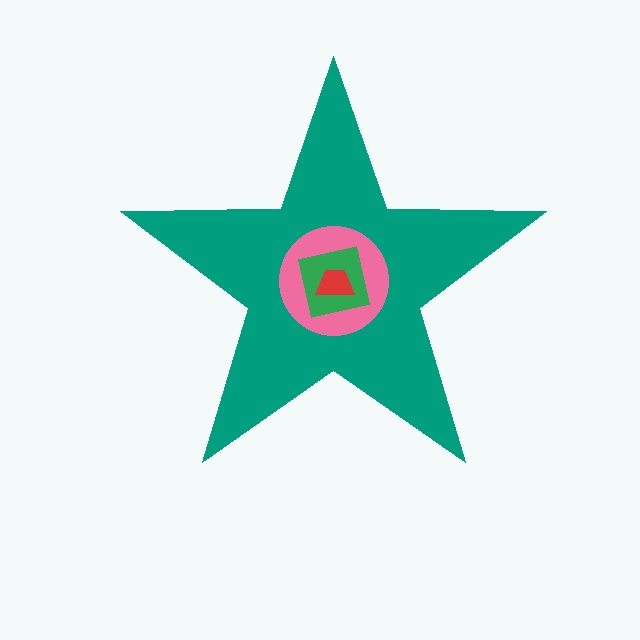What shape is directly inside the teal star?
The pink circle.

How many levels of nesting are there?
4.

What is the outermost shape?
The teal star.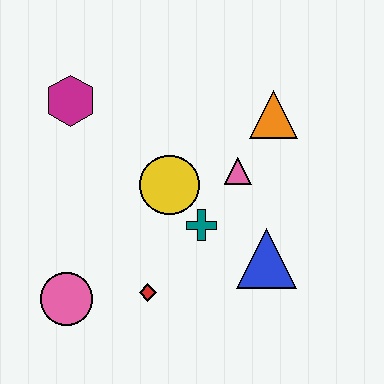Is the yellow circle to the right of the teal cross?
No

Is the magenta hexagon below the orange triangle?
No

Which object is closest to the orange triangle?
The pink triangle is closest to the orange triangle.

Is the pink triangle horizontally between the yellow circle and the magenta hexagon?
No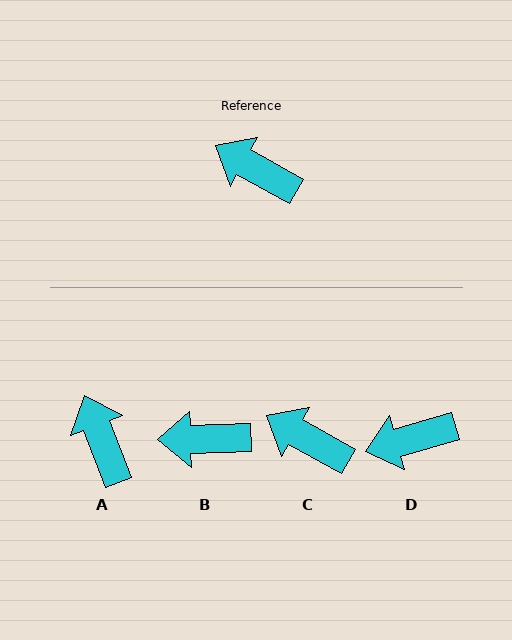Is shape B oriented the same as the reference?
No, it is off by about 31 degrees.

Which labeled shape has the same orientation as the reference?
C.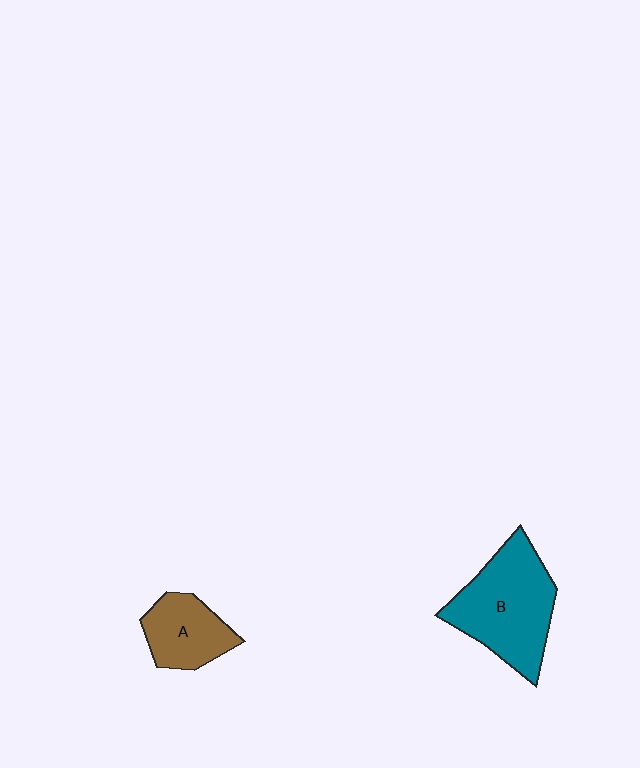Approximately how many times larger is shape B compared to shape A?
Approximately 1.8 times.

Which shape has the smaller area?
Shape A (brown).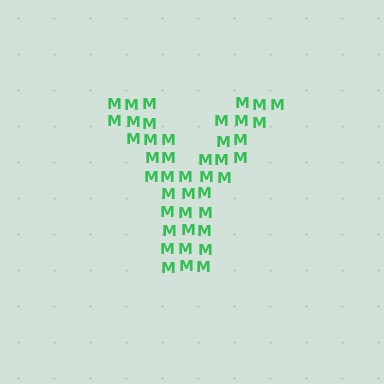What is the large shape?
The large shape is the letter Y.